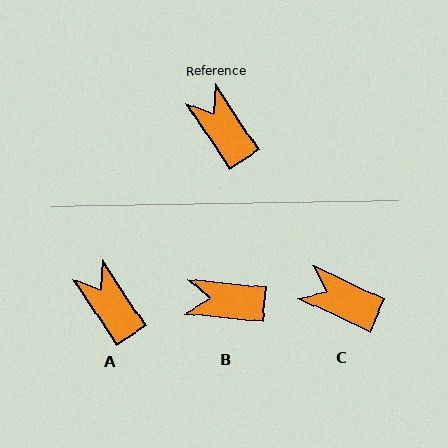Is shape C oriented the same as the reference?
No, it is off by about 31 degrees.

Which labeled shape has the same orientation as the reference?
A.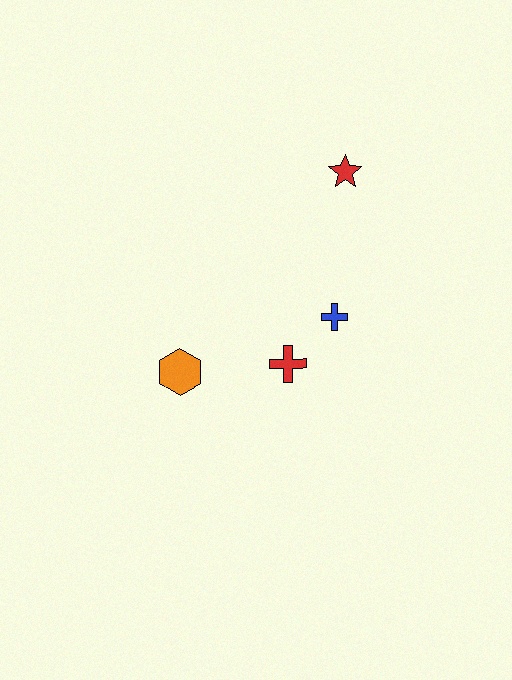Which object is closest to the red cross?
The blue cross is closest to the red cross.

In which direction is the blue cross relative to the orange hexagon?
The blue cross is to the right of the orange hexagon.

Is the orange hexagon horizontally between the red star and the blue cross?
No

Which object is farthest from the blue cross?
The orange hexagon is farthest from the blue cross.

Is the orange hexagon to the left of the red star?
Yes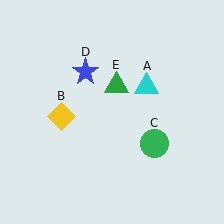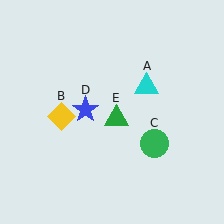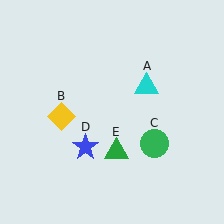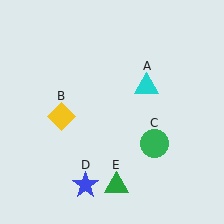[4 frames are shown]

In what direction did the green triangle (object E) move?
The green triangle (object E) moved down.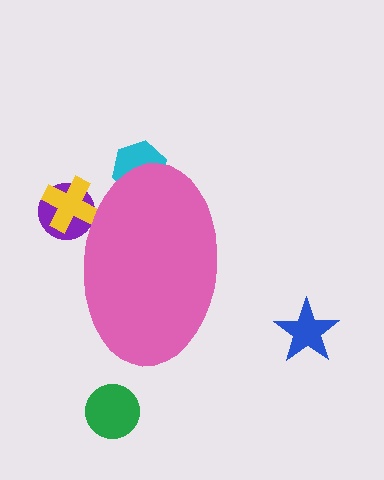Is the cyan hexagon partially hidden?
Yes, the cyan hexagon is partially hidden behind the pink ellipse.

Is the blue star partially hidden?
No, the blue star is fully visible.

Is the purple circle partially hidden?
Yes, the purple circle is partially hidden behind the pink ellipse.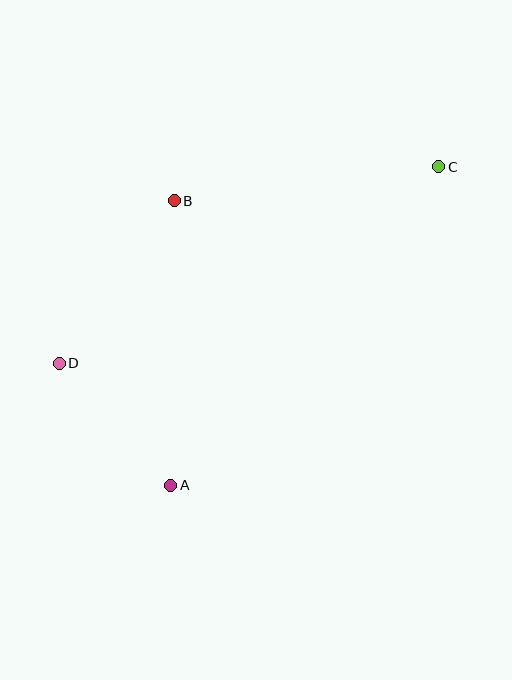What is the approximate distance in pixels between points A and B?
The distance between A and B is approximately 285 pixels.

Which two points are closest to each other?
Points A and D are closest to each other.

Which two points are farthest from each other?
Points C and D are farthest from each other.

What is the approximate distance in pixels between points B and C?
The distance between B and C is approximately 267 pixels.